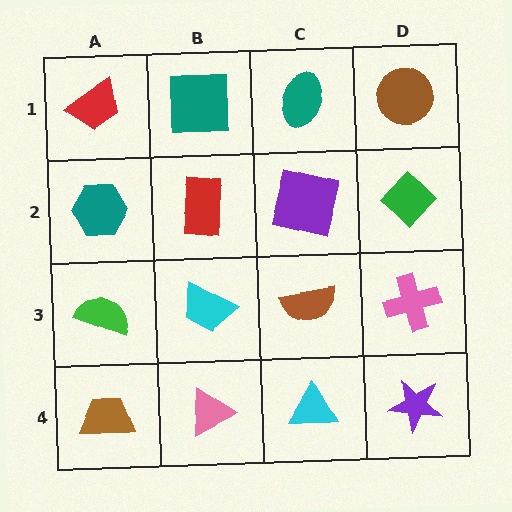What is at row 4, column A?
A brown trapezoid.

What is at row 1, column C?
A teal ellipse.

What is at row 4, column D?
A purple star.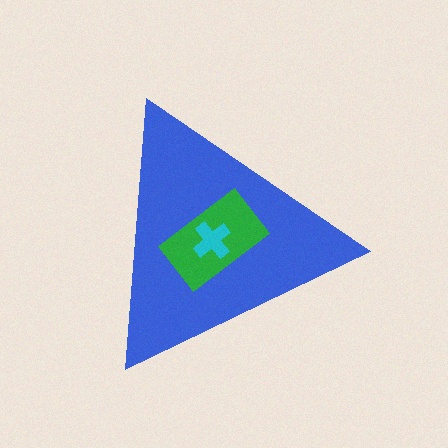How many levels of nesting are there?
3.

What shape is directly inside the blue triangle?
The green rectangle.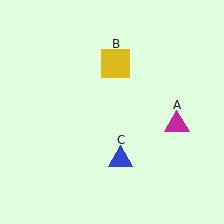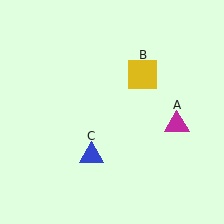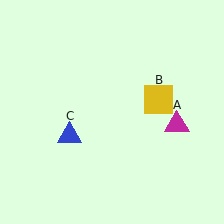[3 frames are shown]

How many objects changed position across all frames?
2 objects changed position: yellow square (object B), blue triangle (object C).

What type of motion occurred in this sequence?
The yellow square (object B), blue triangle (object C) rotated clockwise around the center of the scene.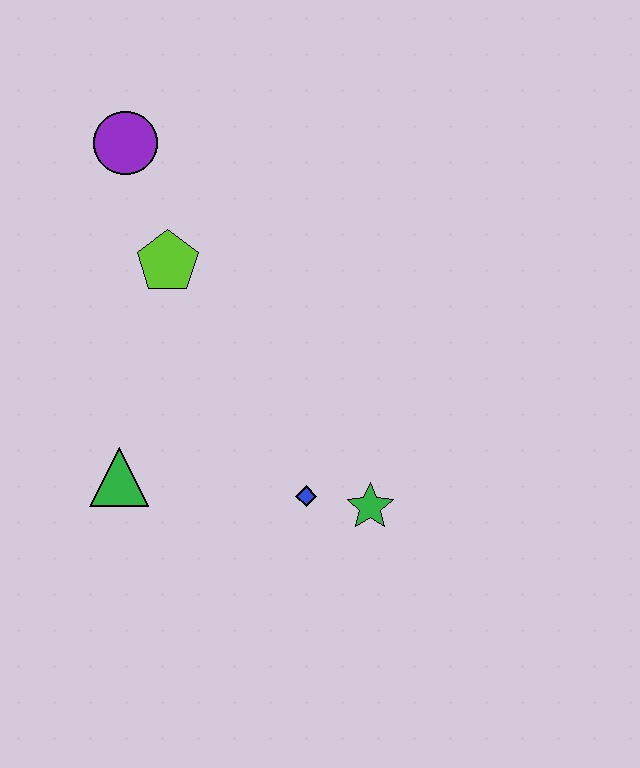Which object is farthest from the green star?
The purple circle is farthest from the green star.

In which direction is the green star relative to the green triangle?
The green star is to the right of the green triangle.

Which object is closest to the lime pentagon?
The purple circle is closest to the lime pentagon.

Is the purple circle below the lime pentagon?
No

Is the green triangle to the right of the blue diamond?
No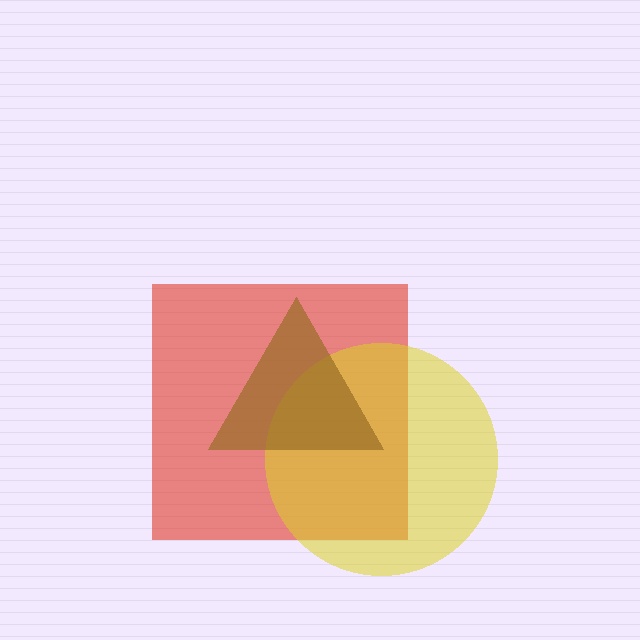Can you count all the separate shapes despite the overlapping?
Yes, there are 3 separate shapes.